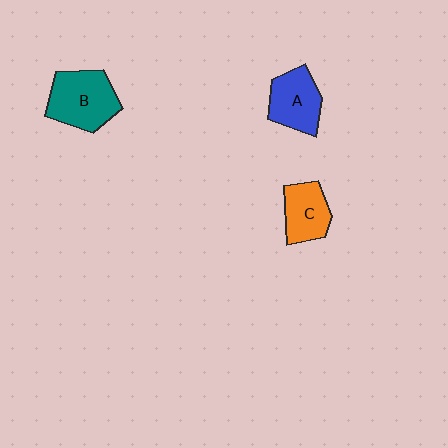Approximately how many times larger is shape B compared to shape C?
Approximately 1.4 times.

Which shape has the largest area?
Shape B (teal).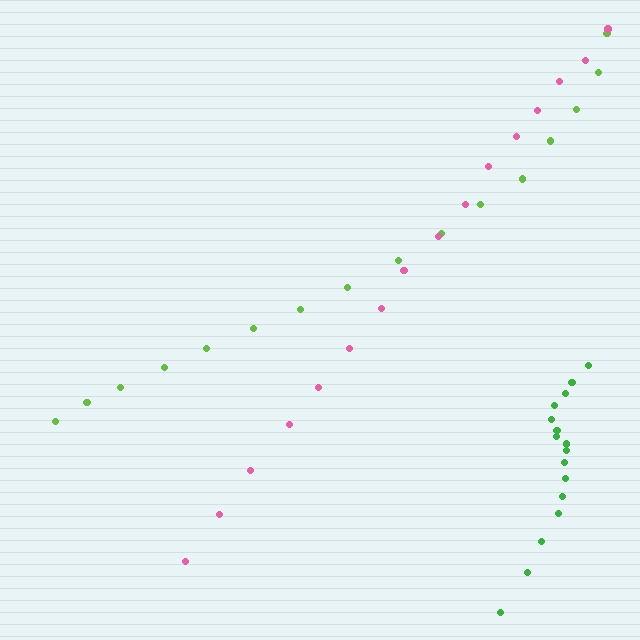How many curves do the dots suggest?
There are 3 distinct paths.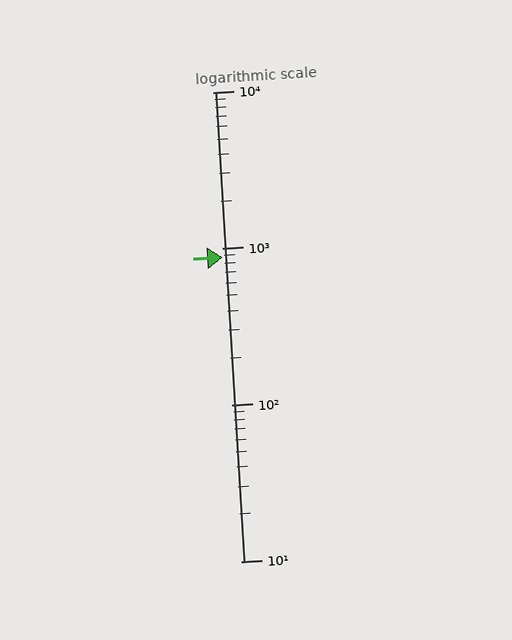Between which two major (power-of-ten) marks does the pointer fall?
The pointer is between 100 and 1000.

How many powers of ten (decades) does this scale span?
The scale spans 3 decades, from 10 to 10000.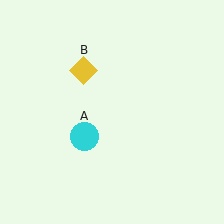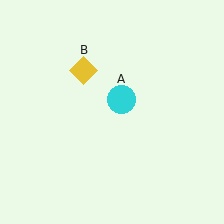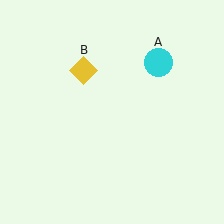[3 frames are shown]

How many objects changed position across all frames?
1 object changed position: cyan circle (object A).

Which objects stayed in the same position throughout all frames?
Yellow diamond (object B) remained stationary.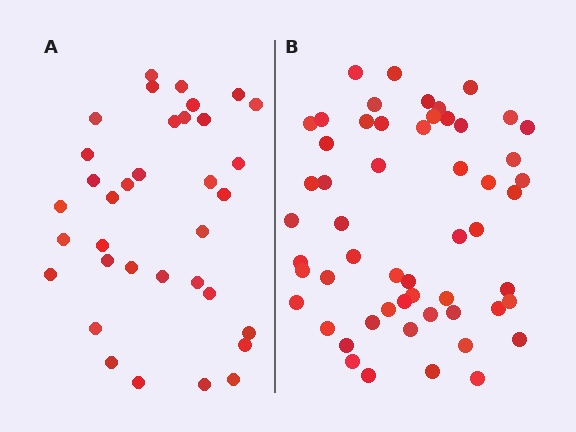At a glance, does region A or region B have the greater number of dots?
Region B (the right region) has more dots.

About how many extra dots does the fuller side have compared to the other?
Region B has approximately 20 more dots than region A.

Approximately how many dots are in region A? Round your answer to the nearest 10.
About 40 dots. (The exact count is 35, which rounds to 40.)